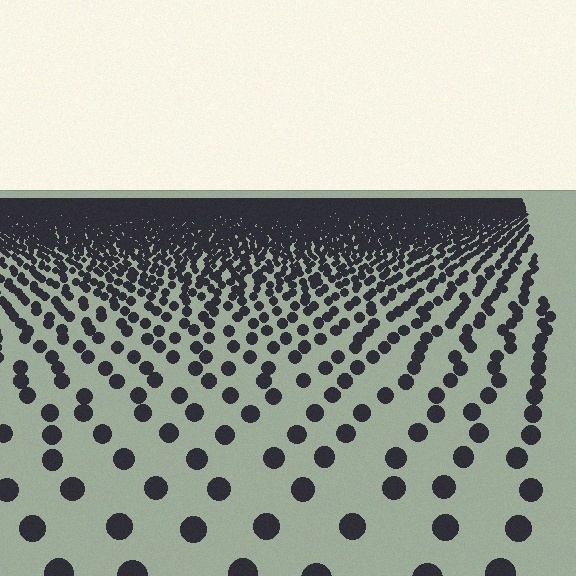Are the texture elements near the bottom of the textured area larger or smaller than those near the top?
Larger. Near the bottom, elements are closer to the viewer and appear at a bigger on-screen size.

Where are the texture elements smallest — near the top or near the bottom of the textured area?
Near the top.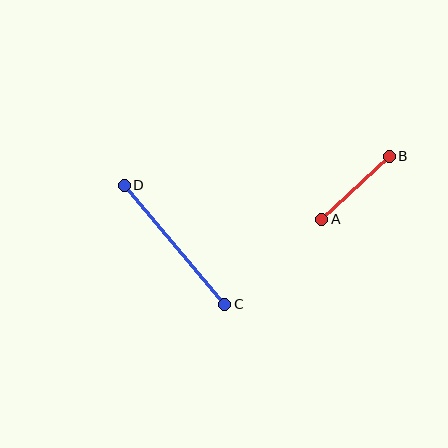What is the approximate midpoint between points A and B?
The midpoint is at approximately (356, 188) pixels.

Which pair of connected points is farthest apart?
Points C and D are farthest apart.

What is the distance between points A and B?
The distance is approximately 92 pixels.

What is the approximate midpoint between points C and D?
The midpoint is at approximately (175, 245) pixels.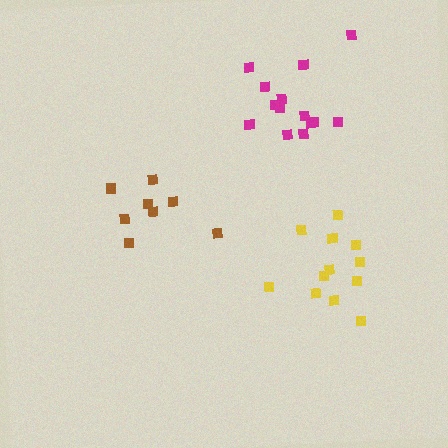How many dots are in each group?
Group 1: 14 dots, Group 2: 12 dots, Group 3: 8 dots (34 total).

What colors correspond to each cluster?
The clusters are colored: magenta, yellow, brown.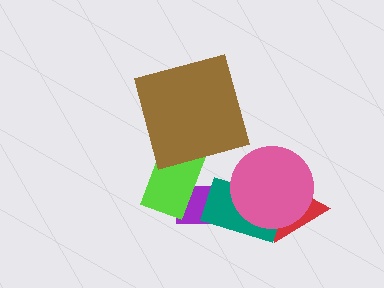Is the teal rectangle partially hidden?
Yes, it is partially covered by another shape.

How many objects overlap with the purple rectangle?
2 objects overlap with the purple rectangle.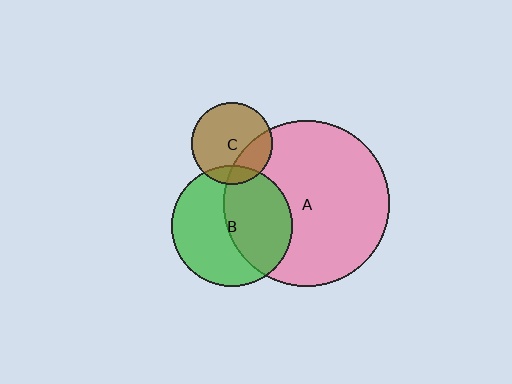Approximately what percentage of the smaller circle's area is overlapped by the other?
Approximately 45%.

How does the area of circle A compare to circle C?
Approximately 4.1 times.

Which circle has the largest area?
Circle A (pink).